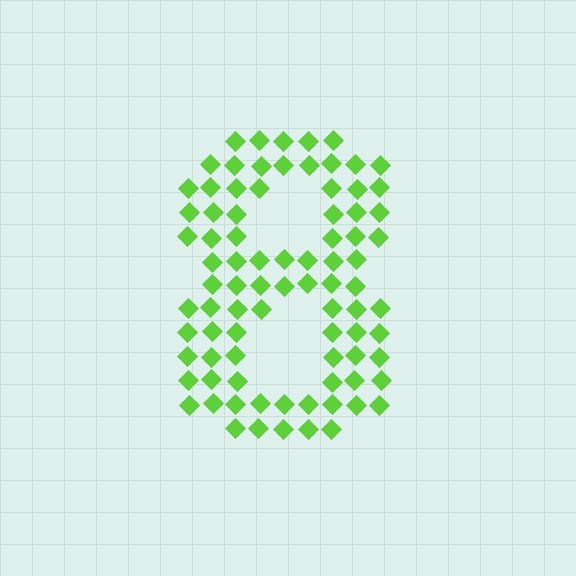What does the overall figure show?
The overall figure shows the digit 8.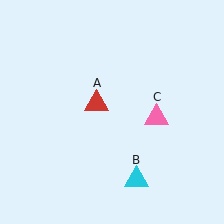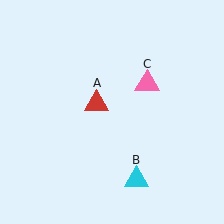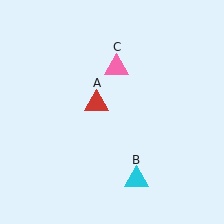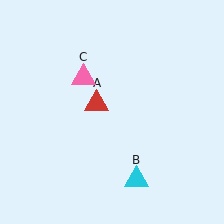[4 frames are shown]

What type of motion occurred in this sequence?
The pink triangle (object C) rotated counterclockwise around the center of the scene.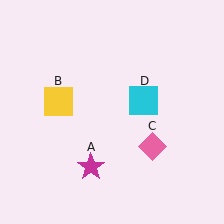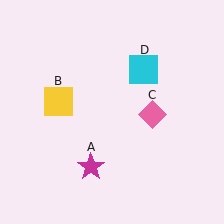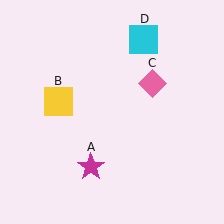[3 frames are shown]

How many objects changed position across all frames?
2 objects changed position: pink diamond (object C), cyan square (object D).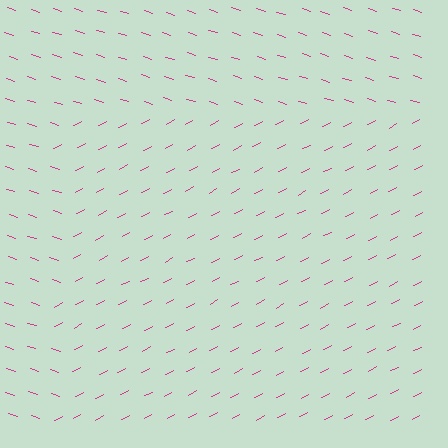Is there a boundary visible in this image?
Yes, there is a texture boundary formed by a change in line orientation.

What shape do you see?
I see a rectangle.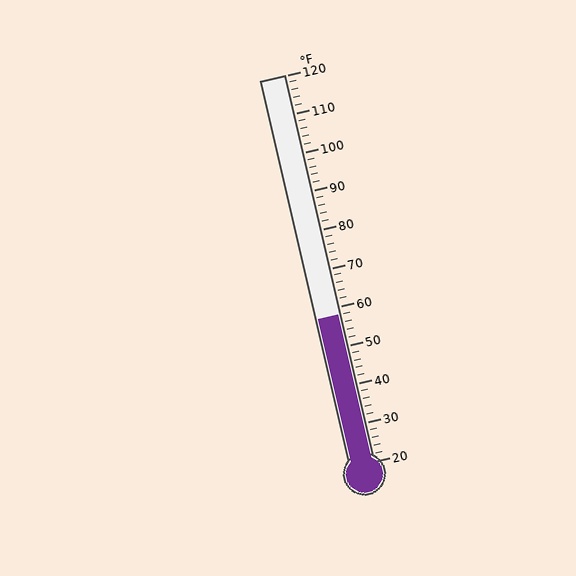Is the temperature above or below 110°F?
The temperature is below 110°F.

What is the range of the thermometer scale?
The thermometer scale ranges from 20°F to 120°F.